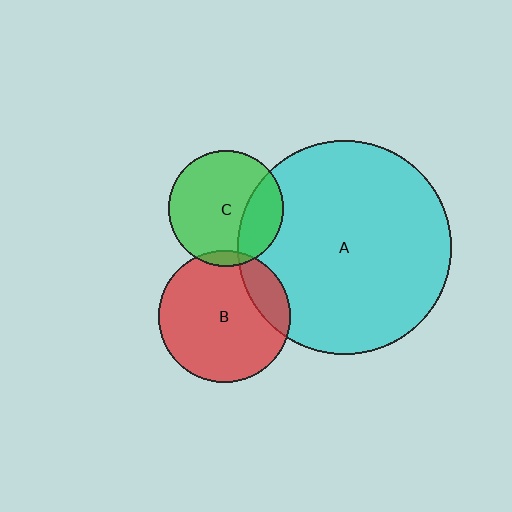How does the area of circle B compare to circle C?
Approximately 1.3 times.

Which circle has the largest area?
Circle A (cyan).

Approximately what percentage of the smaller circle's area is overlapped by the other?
Approximately 25%.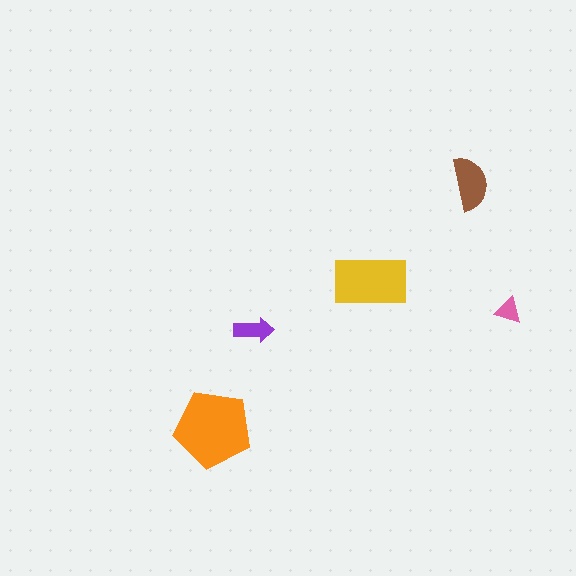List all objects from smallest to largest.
The pink triangle, the purple arrow, the brown semicircle, the yellow rectangle, the orange pentagon.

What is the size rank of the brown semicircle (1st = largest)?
3rd.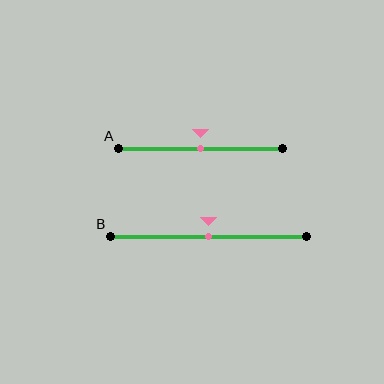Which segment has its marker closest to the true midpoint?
Segment A has its marker closest to the true midpoint.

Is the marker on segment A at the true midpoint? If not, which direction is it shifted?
Yes, the marker on segment A is at the true midpoint.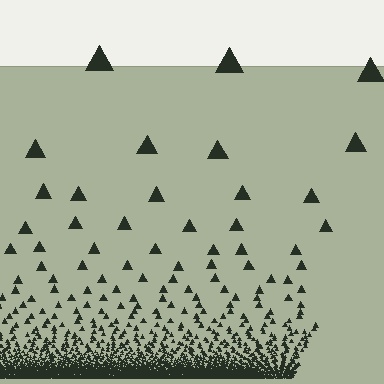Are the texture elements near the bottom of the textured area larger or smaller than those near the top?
Smaller. The gradient is inverted — elements near the bottom are smaller and denser.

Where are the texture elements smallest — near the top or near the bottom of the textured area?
Near the bottom.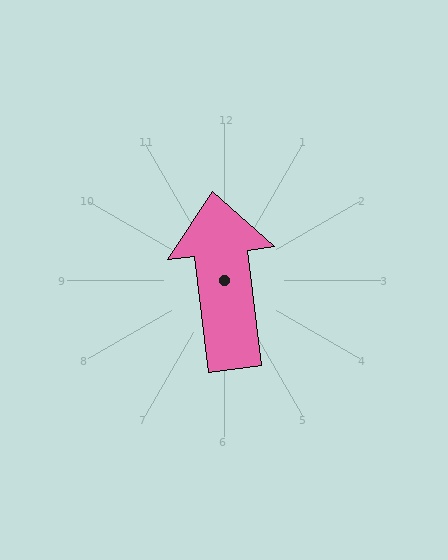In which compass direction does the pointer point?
North.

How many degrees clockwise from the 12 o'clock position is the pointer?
Approximately 353 degrees.